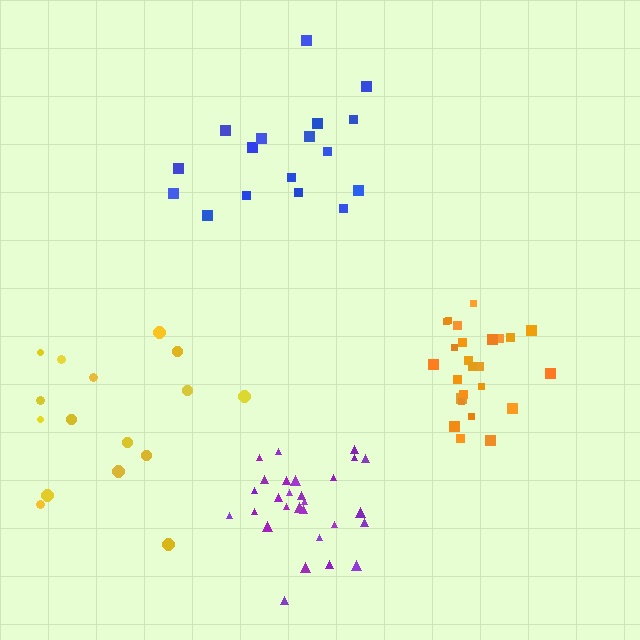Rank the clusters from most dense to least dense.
orange, purple, blue, yellow.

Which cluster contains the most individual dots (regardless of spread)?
Purple (28).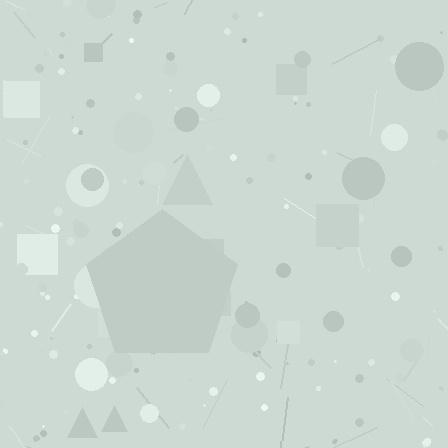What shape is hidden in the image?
A pentagon is hidden in the image.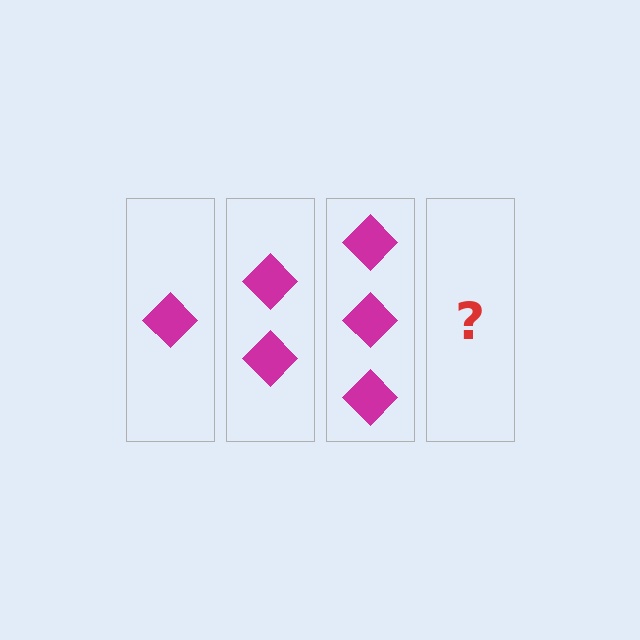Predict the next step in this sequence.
The next step is 4 diamonds.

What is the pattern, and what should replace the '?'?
The pattern is that each step adds one more diamond. The '?' should be 4 diamonds.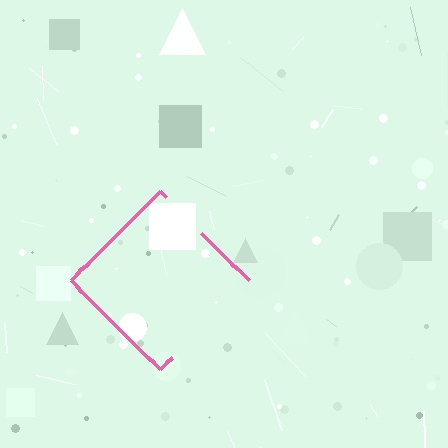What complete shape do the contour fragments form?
The contour fragments form a diamond.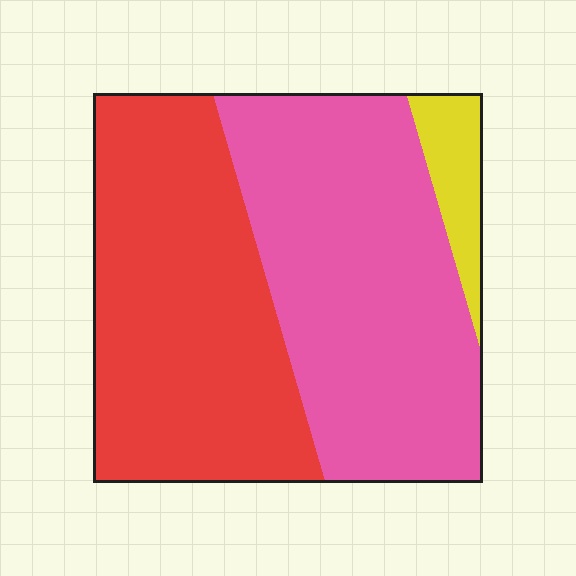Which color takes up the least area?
Yellow, at roughly 5%.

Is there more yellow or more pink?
Pink.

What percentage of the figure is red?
Red covers around 45% of the figure.